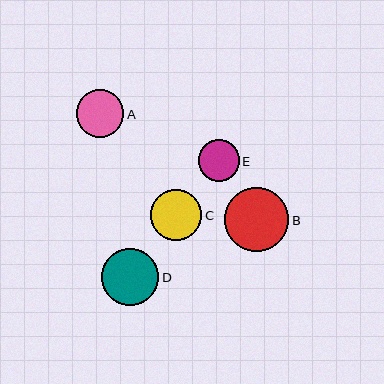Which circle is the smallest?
Circle E is the smallest with a size of approximately 41 pixels.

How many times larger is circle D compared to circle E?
Circle D is approximately 1.4 times the size of circle E.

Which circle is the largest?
Circle B is the largest with a size of approximately 64 pixels.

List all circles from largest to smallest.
From largest to smallest: B, D, C, A, E.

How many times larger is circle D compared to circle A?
Circle D is approximately 1.2 times the size of circle A.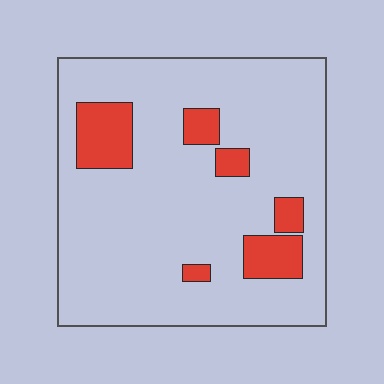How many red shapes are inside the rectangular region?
6.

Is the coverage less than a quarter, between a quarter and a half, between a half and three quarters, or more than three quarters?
Less than a quarter.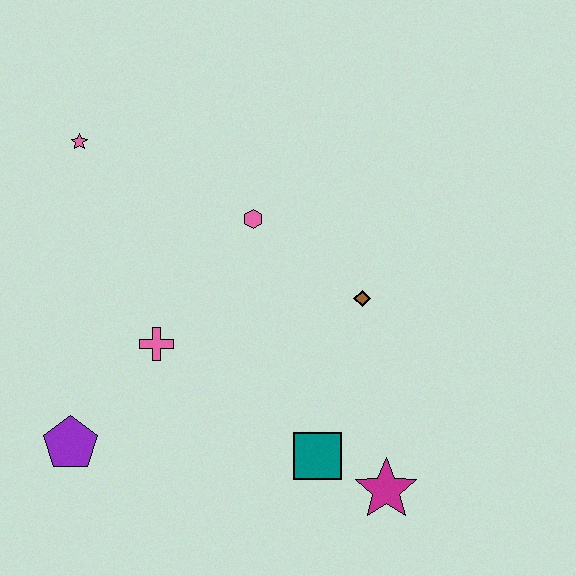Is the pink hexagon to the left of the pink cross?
No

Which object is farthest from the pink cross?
The magenta star is farthest from the pink cross.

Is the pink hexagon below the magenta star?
No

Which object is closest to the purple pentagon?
The pink cross is closest to the purple pentagon.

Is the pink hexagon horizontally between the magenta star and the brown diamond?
No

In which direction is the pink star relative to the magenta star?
The pink star is above the magenta star.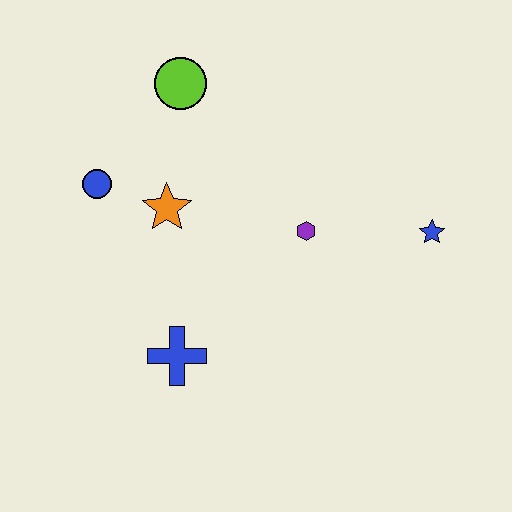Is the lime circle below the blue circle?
No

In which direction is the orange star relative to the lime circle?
The orange star is below the lime circle.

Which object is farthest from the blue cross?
The blue star is farthest from the blue cross.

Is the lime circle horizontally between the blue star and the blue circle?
Yes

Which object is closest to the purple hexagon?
The blue star is closest to the purple hexagon.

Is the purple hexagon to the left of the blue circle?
No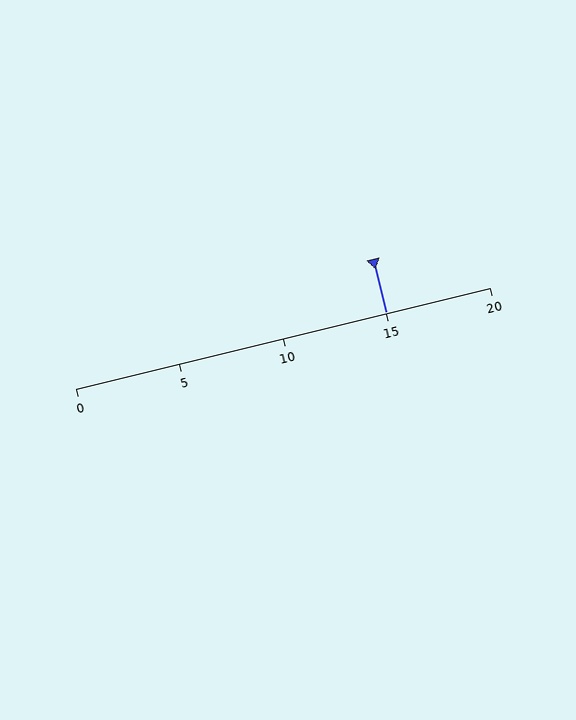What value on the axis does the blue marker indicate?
The marker indicates approximately 15.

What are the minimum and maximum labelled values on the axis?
The axis runs from 0 to 20.